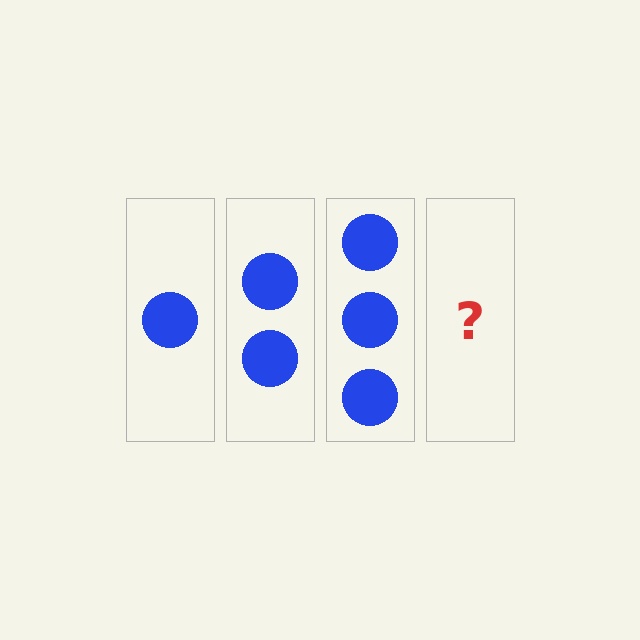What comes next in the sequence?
The next element should be 4 circles.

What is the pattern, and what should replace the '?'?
The pattern is that each step adds one more circle. The '?' should be 4 circles.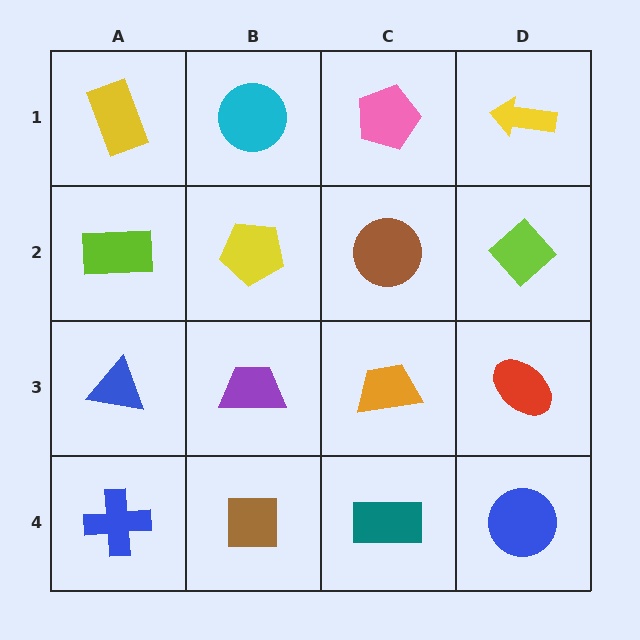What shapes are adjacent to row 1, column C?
A brown circle (row 2, column C), a cyan circle (row 1, column B), a yellow arrow (row 1, column D).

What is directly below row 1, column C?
A brown circle.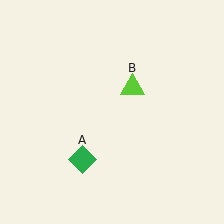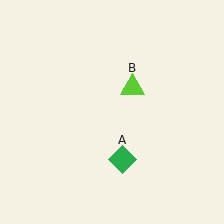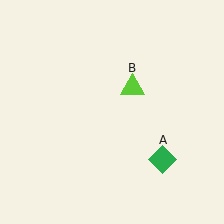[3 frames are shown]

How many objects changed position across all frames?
1 object changed position: green diamond (object A).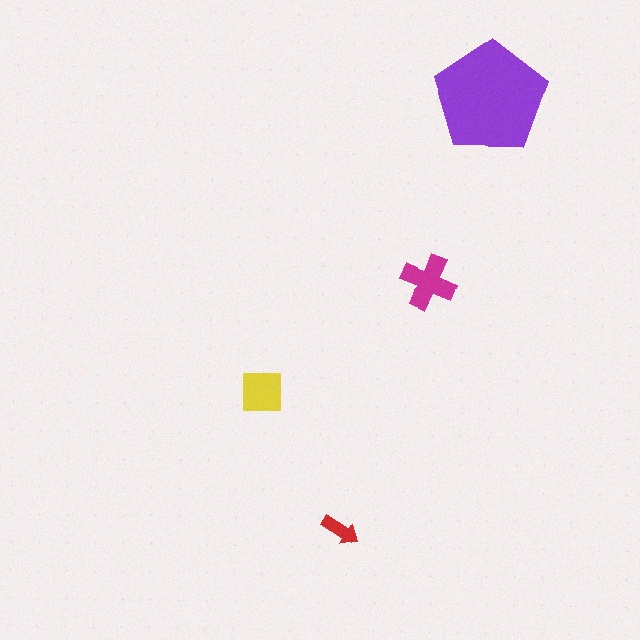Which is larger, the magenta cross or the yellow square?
The magenta cross.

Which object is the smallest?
The red arrow.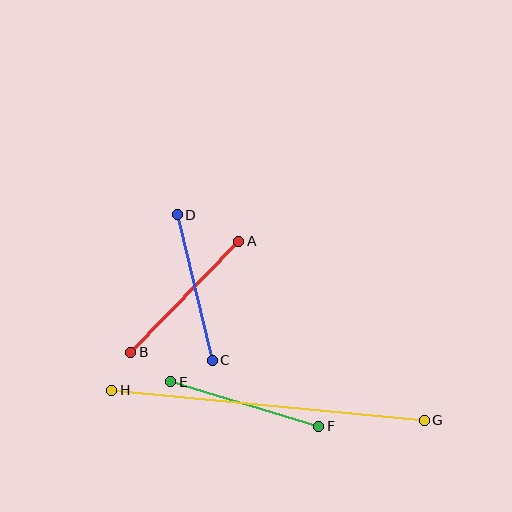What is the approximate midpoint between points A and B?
The midpoint is at approximately (185, 297) pixels.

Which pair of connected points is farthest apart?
Points G and H are farthest apart.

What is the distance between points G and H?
The distance is approximately 314 pixels.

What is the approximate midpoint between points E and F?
The midpoint is at approximately (245, 404) pixels.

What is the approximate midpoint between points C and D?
The midpoint is at approximately (195, 288) pixels.